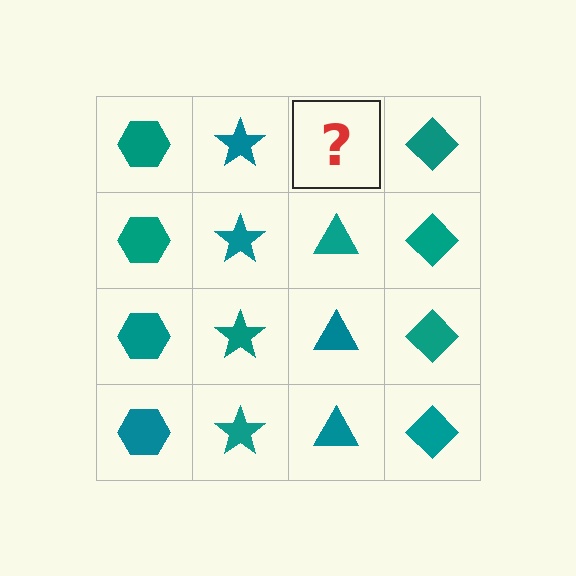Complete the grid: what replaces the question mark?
The question mark should be replaced with a teal triangle.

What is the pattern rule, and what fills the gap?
The rule is that each column has a consistent shape. The gap should be filled with a teal triangle.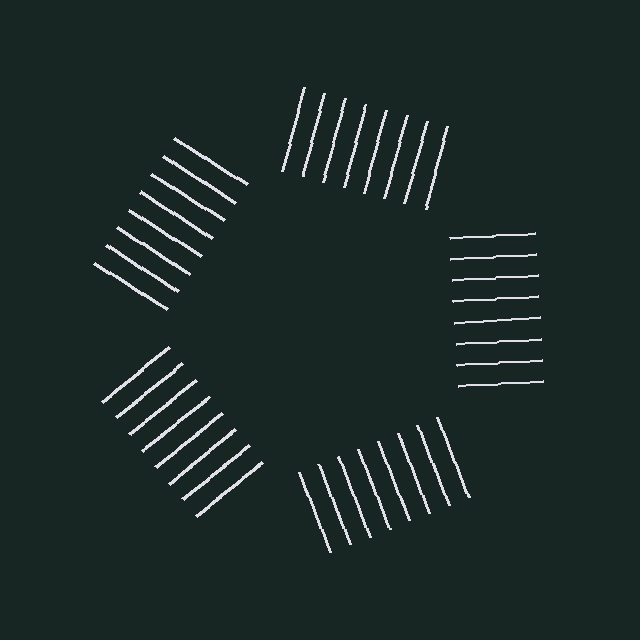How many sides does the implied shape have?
5 sides — the line-ends trace a pentagon.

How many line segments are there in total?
40 — 8 along each of the 5 edges.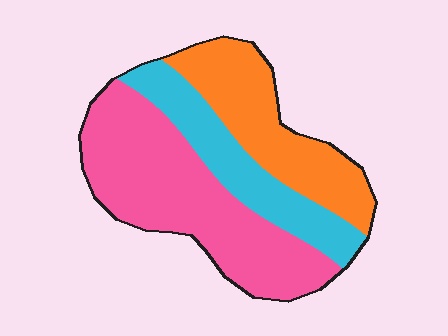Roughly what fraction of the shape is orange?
Orange covers about 30% of the shape.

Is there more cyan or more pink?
Pink.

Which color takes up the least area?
Cyan, at roughly 25%.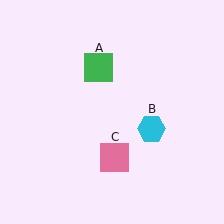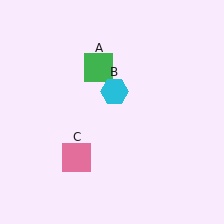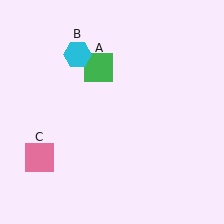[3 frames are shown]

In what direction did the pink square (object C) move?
The pink square (object C) moved left.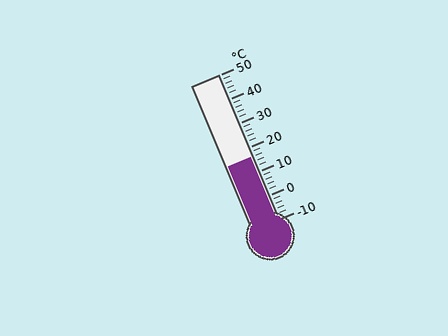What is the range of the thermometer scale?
The thermometer scale ranges from -10°C to 50°C.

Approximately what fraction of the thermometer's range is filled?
The thermometer is filled to approximately 45% of its range.